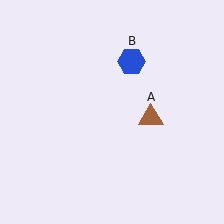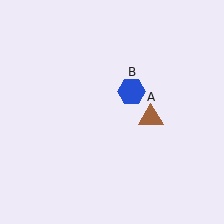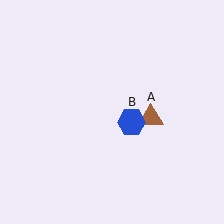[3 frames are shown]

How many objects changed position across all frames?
1 object changed position: blue hexagon (object B).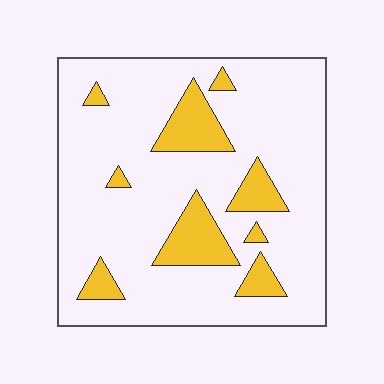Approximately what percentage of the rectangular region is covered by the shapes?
Approximately 15%.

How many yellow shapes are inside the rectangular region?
9.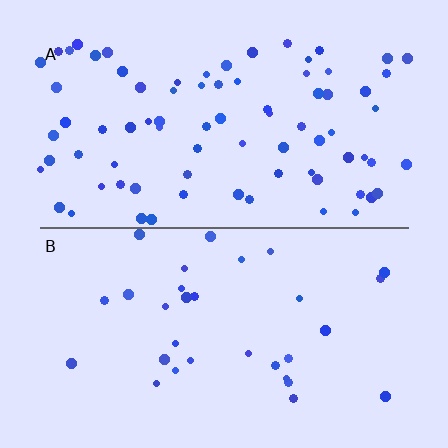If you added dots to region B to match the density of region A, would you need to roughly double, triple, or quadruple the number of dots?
Approximately triple.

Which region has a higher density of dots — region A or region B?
A (the top).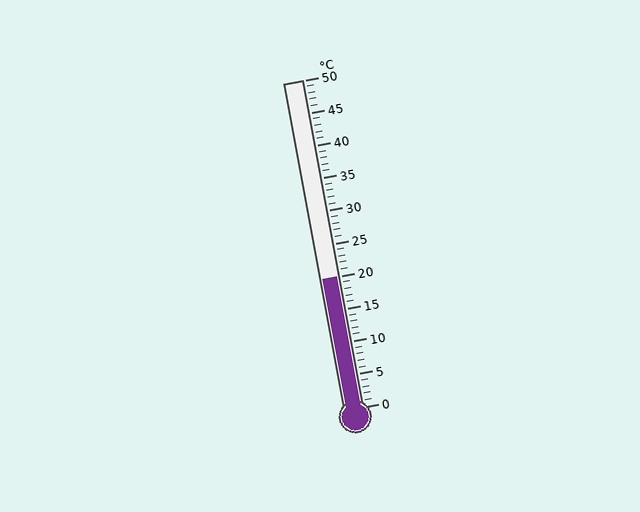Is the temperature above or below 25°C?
The temperature is below 25°C.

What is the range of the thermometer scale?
The thermometer scale ranges from 0°C to 50°C.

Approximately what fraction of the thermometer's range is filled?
The thermometer is filled to approximately 40% of its range.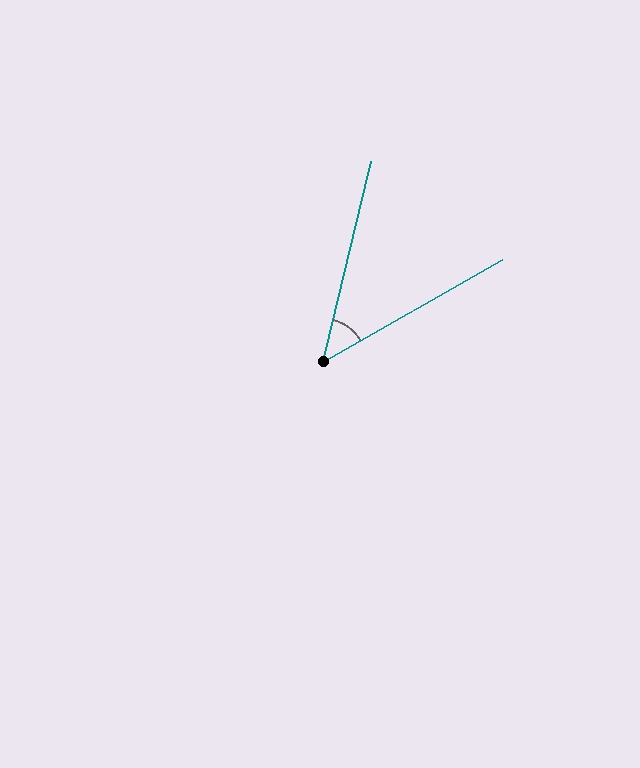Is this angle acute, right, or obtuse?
It is acute.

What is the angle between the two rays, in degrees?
Approximately 47 degrees.